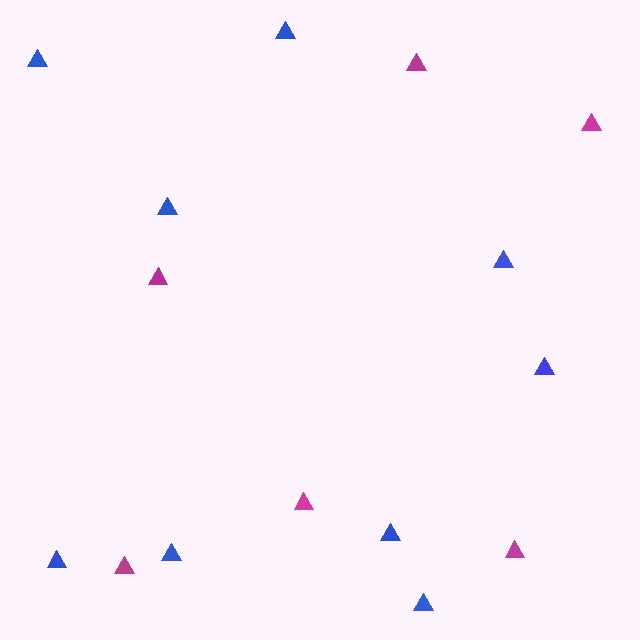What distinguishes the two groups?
There are 2 groups: one group of blue triangles (9) and one group of magenta triangles (6).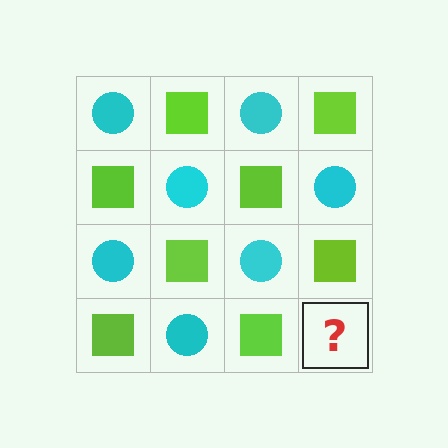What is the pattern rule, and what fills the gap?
The rule is that it alternates cyan circle and lime square in a checkerboard pattern. The gap should be filled with a cyan circle.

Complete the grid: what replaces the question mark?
The question mark should be replaced with a cyan circle.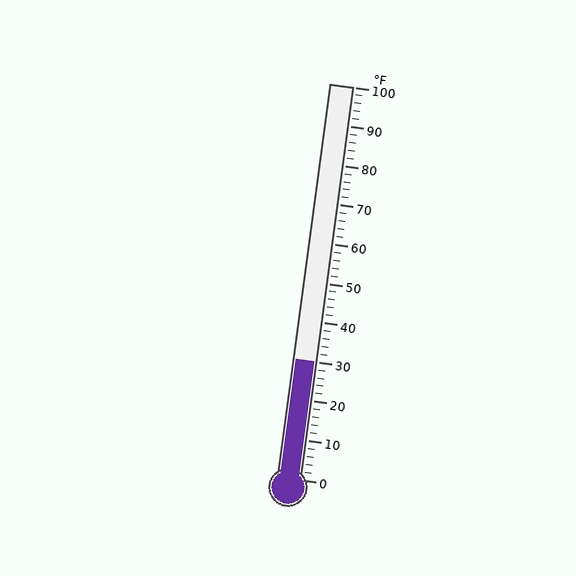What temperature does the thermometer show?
The thermometer shows approximately 30°F.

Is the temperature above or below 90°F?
The temperature is below 90°F.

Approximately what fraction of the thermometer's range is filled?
The thermometer is filled to approximately 30% of its range.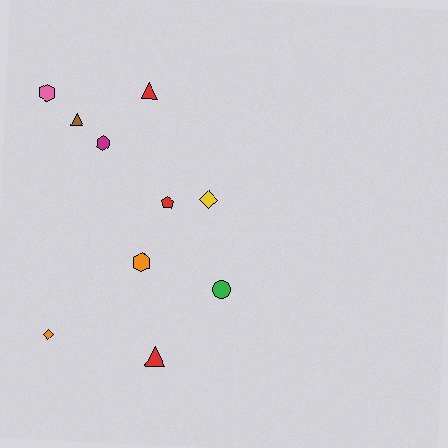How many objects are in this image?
There are 10 objects.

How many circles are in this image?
There is 1 circle.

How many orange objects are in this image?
There are 2 orange objects.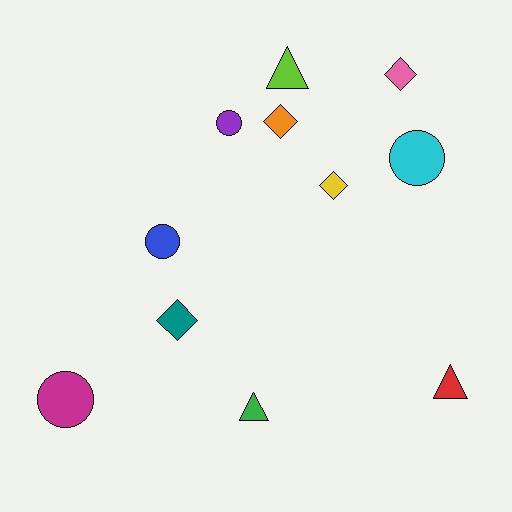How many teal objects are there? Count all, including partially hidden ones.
There is 1 teal object.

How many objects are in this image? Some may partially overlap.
There are 11 objects.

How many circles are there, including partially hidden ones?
There are 4 circles.